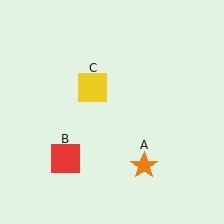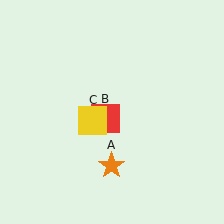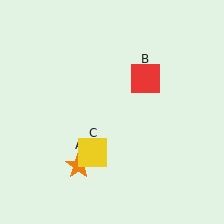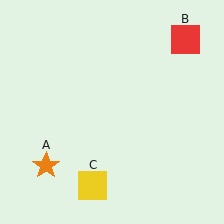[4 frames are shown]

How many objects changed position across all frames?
3 objects changed position: orange star (object A), red square (object B), yellow square (object C).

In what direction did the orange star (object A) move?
The orange star (object A) moved left.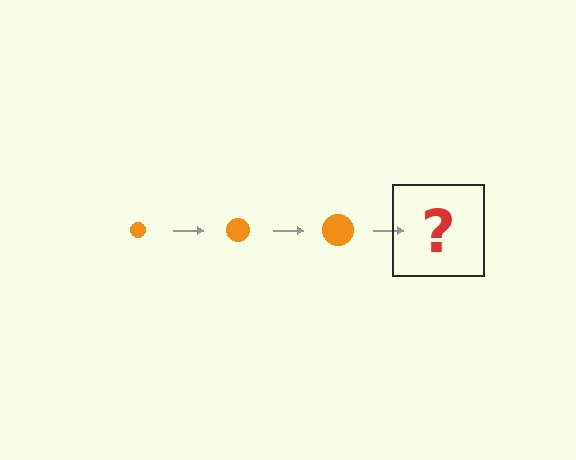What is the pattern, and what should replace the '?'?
The pattern is that the circle gets progressively larger each step. The '?' should be an orange circle, larger than the previous one.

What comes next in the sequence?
The next element should be an orange circle, larger than the previous one.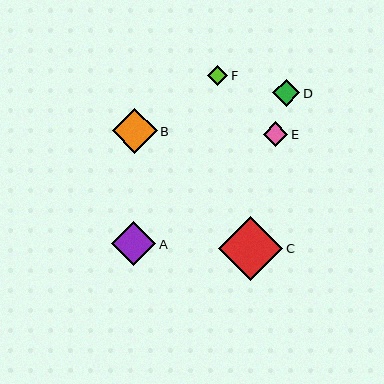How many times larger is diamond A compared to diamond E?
Diamond A is approximately 1.8 times the size of diamond E.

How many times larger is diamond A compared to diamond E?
Diamond A is approximately 1.8 times the size of diamond E.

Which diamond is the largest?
Diamond C is the largest with a size of approximately 64 pixels.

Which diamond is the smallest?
Diamond F is the smallest with a size of approximately 20 pixels.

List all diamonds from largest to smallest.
From largest to smallest: C, B, A, D, E, F.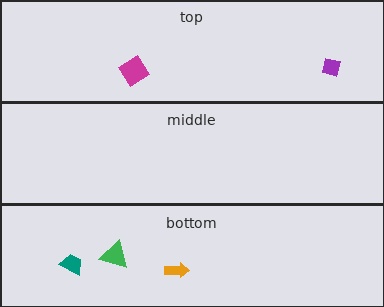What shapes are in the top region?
The magenta diamond, the purple square.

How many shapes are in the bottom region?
3.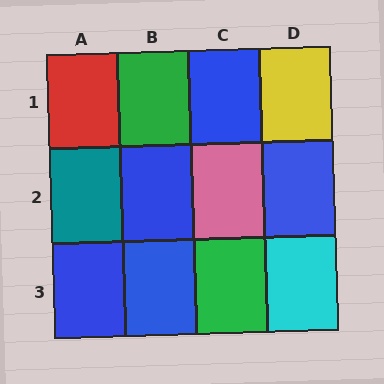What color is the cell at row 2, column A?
Teal.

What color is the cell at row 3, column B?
Blue.